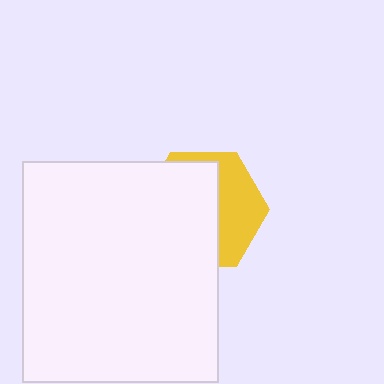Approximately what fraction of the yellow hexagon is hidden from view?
Roughly 62% of the yellow hexagon is hidden behind the white rectangle.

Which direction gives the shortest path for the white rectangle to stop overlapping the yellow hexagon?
Moving left gives the shortest separation.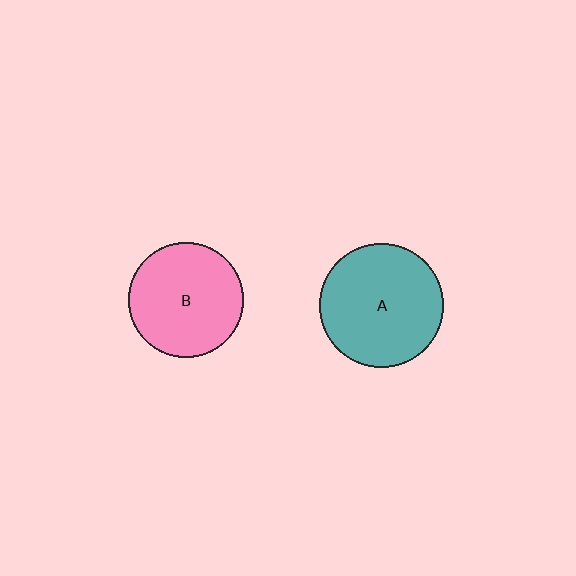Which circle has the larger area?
Circle A (teal).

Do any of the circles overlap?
No, none of the circles overlap.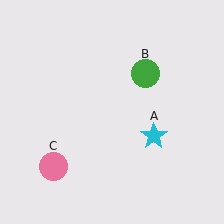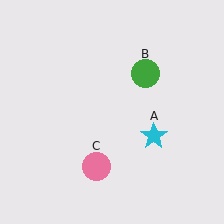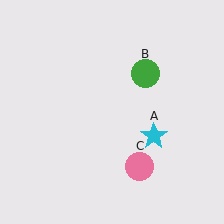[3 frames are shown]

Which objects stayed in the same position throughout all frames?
Cyan star (object A) and green circle (object B) remained stationary.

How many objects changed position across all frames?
1 object changed position: pink circle (object C).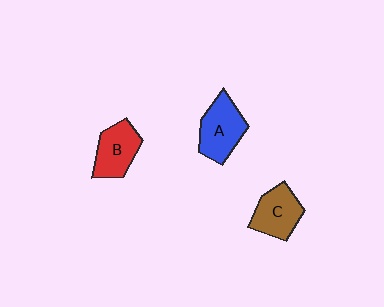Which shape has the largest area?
Shape A (blue).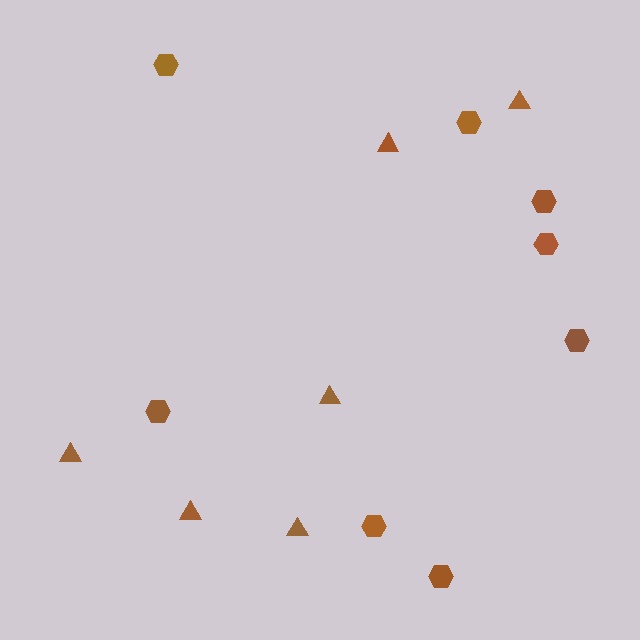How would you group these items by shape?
There are 2 groups: one group of hexagons (8) and one group of triangles (6).